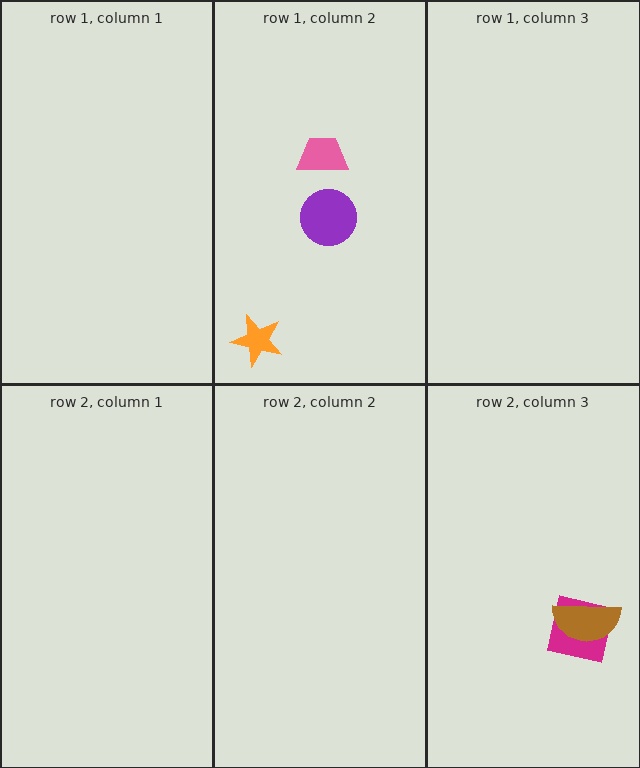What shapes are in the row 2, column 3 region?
The magenta square, the brown semicircle.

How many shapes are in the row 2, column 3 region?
2.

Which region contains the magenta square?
The row 2, column 3 region.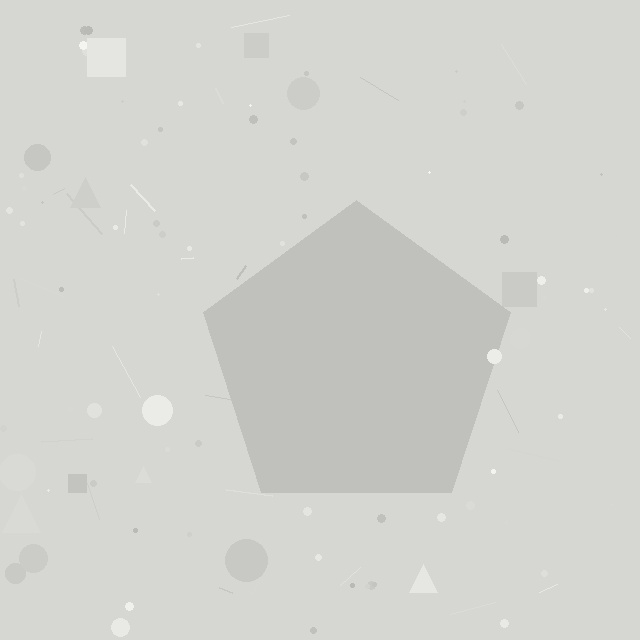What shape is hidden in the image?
A pentagon is hidden in the image.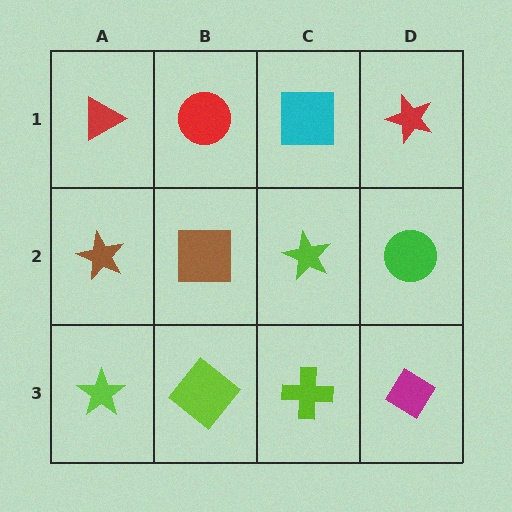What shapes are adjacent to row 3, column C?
A lime star (row 2, column C), a lime diamond (row 3, column B), a magenta diamond (row 3, column D).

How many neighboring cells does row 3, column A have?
2.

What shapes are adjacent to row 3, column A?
A brown star (row 2, column A), a lime diamond (row 3, column B).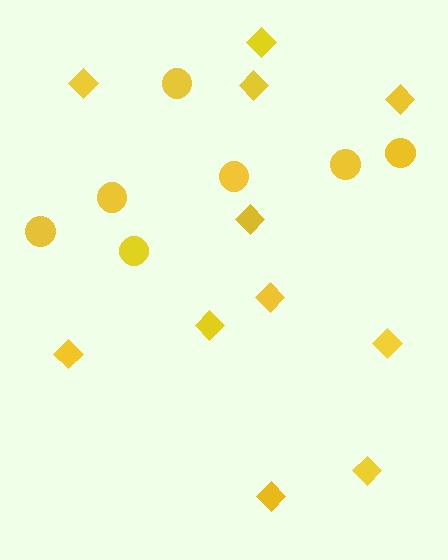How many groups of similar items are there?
There are 2 groups: one group of circles (7) and one group of diamonds (11).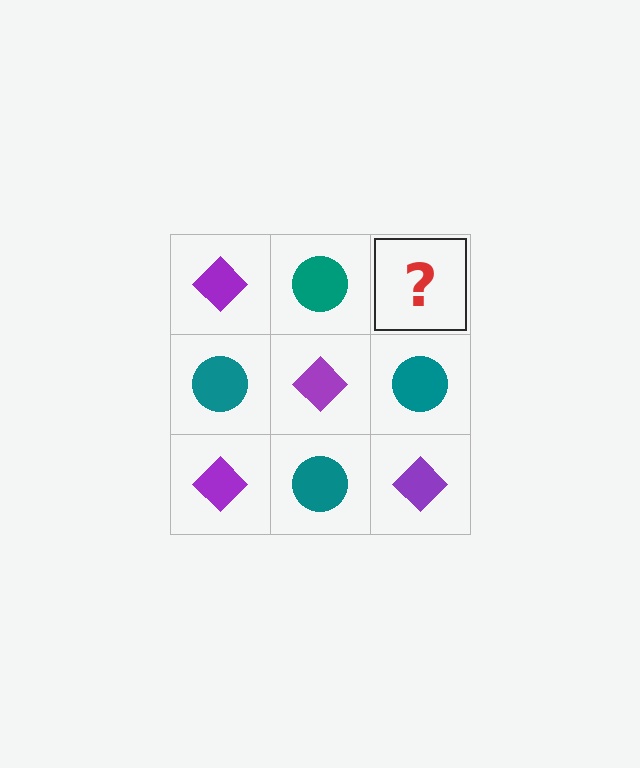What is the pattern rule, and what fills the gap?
The rule is that it alternates purple diamond and teal circle in a checkerboard pattern. The gap should be filled with a purple diamond.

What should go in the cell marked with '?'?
The missing cell should contain a purple diamond.